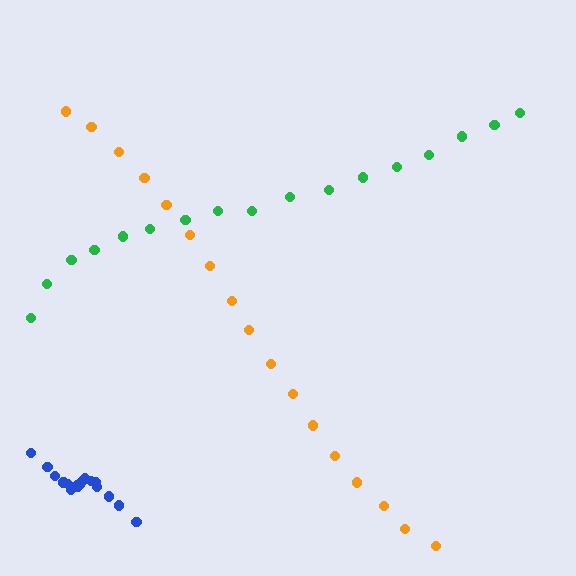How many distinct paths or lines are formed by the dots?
There are 3 distinct paths.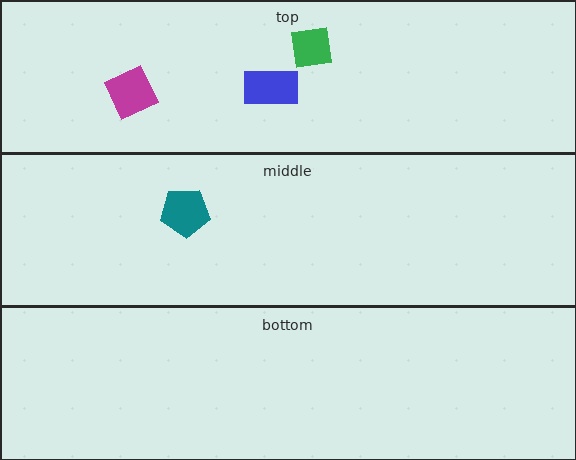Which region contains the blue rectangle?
The top region.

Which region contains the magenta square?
The top region.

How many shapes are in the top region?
3.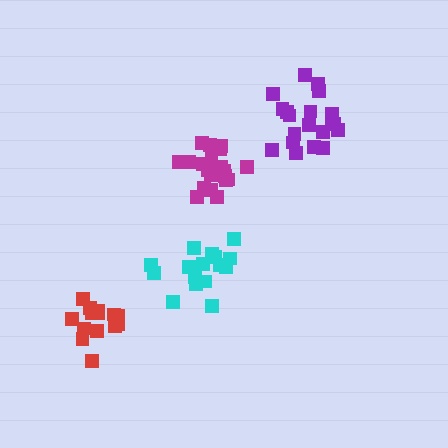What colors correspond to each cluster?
The clusters are colored: purple, magenta, red, cyan.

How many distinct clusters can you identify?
There are 4 distinct clusters.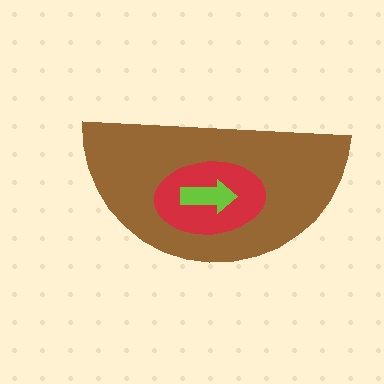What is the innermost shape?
The lime arrow.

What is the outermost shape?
The brown semicircle.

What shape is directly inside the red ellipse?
The lime arrow.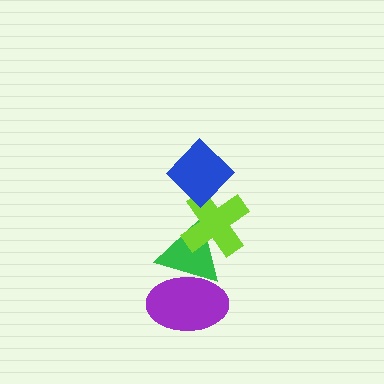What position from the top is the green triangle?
The green triangle is 3rd from the top.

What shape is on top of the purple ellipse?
The green triangle is on top of the purple ellipse.